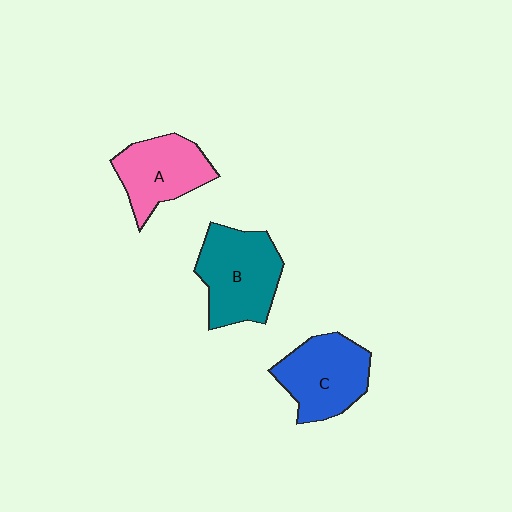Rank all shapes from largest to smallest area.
From largest to smallest: B (teal), C (blue), A (pink).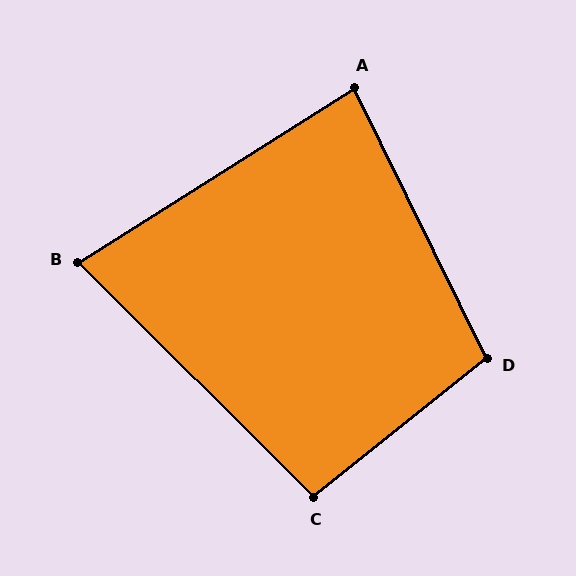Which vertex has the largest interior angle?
D, at approximately 103 degrees.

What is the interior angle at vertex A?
Approximately 84 degrees (acute).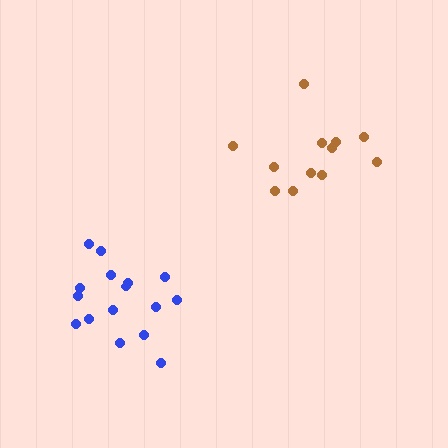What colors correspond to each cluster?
The clusters are colored: blue, brown.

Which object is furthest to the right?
The brown cluster is rightmost.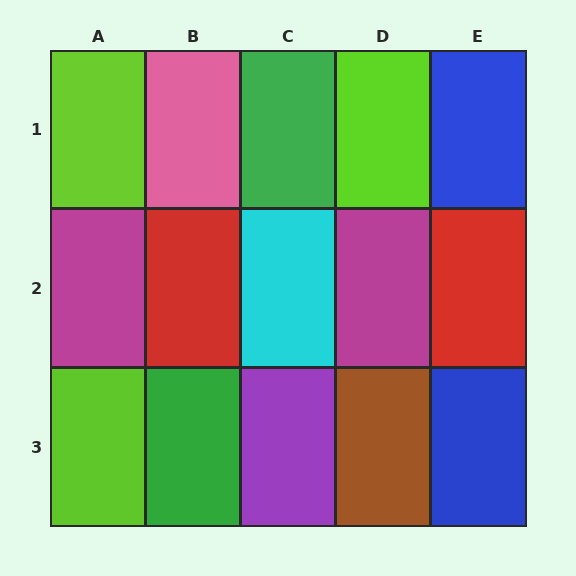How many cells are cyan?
1 cell is cyan.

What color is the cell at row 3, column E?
Blue.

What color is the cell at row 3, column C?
Purple.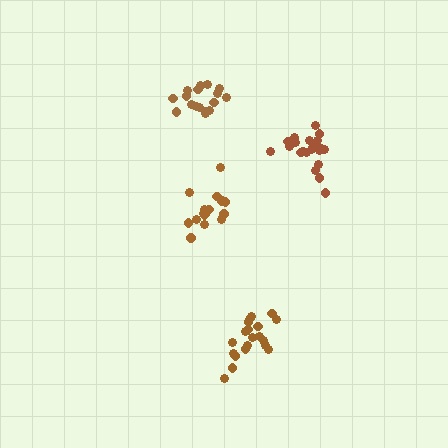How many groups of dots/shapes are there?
There are 4 groups.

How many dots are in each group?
Group 1: 16 dots, Group 2: 17 dots, Group 3: 20 dots, Group 4: 21 dots (74 total).